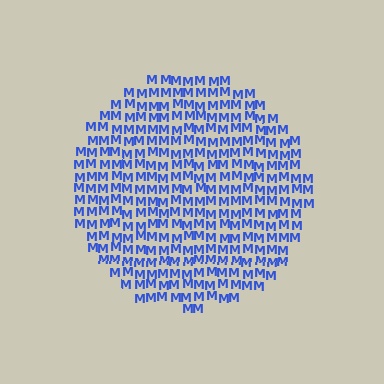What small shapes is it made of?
It is made of small letter M's.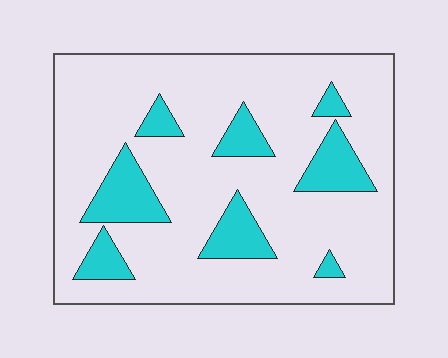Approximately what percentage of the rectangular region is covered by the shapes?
Approximately 20%.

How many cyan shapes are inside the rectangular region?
8.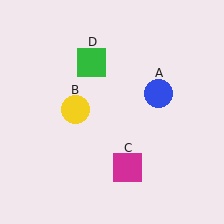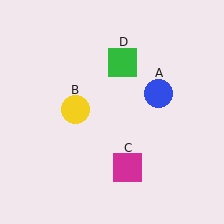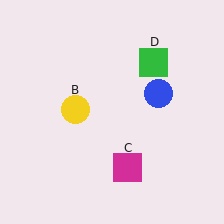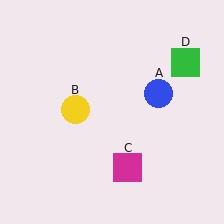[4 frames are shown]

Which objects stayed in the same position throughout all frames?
Blue circle (object A) and yellow circle (object B) and magenta square (object C) remained stationary.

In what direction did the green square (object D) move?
The green square (object D) moved right.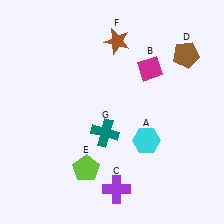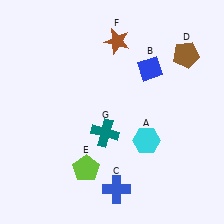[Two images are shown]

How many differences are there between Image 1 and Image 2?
There are 2 differences between the two images.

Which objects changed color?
B changed from magenta to blue. C changed from purple to blue.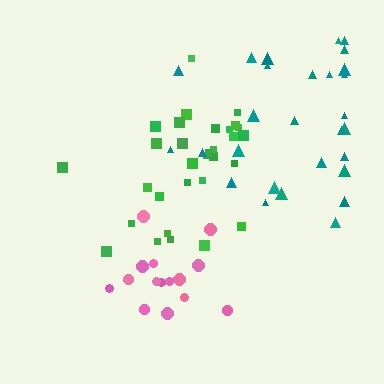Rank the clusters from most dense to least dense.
green, pink, teal.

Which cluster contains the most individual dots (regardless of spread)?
Green (31).